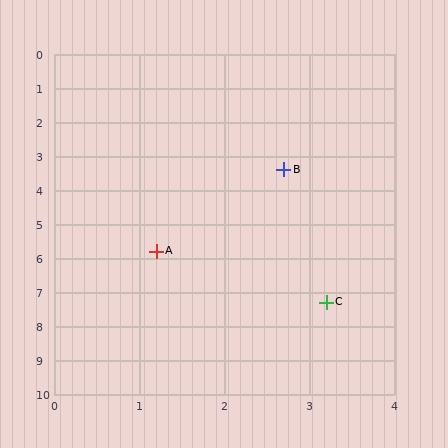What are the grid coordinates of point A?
Point A is at approximately (1.2, 5.8).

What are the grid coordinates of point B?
Point B is at approximately (2.7, 3.4).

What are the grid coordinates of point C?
Point C is at approximately (3.2, 7.3).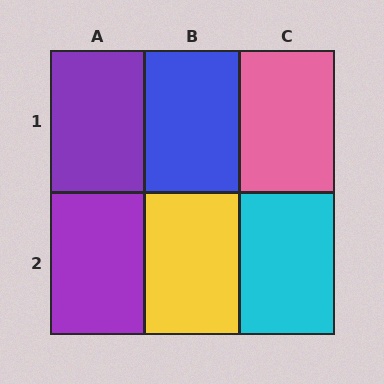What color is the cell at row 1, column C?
Pink.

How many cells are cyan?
1 cell is cyan.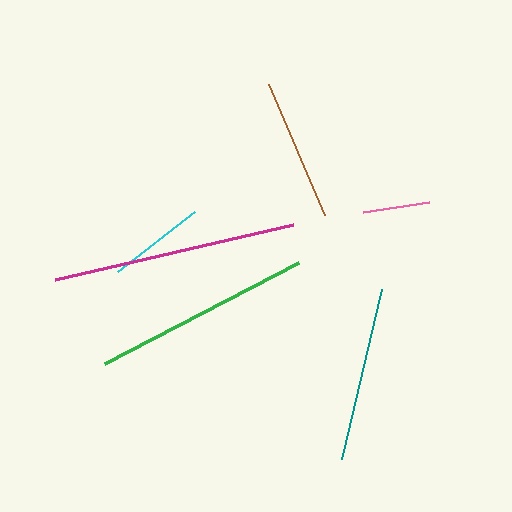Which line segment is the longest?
The magenta line is the longest at approximately 244 pixels.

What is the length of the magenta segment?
The magenta segment is approximately 244 pixels long.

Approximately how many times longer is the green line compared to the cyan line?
The green line is approximately 2.2 times the length of the cyan line.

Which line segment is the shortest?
The pink line is the shortest at approximately 67 pixels.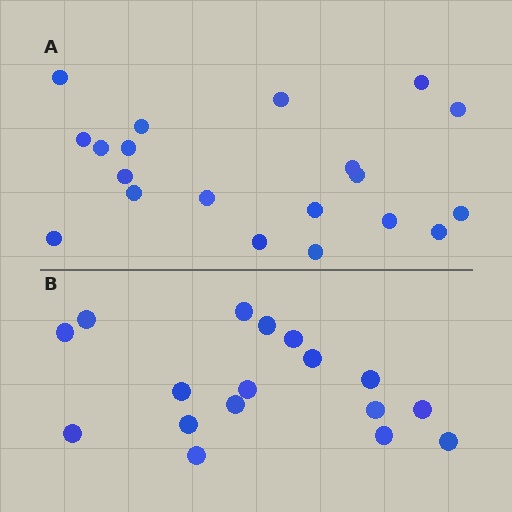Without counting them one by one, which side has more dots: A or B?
Region A (the top region) has more dots.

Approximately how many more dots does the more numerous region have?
Region A has just a few more — roughly 2 or 3 more dots than region B.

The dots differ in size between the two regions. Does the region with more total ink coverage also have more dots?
No. Region B has more total ink coverage because its dots are larger, but region A actually contains more individual dots. Total area can be misleading — the number of items is what matters here.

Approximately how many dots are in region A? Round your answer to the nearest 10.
About 20 dots.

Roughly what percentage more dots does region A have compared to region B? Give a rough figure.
About 20% more.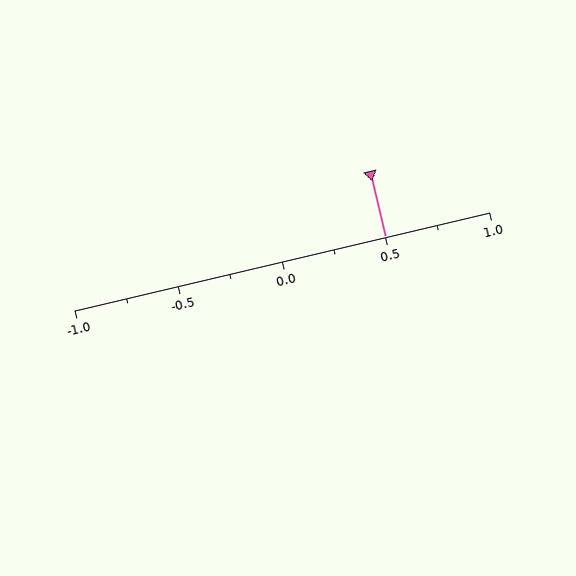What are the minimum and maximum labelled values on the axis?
The axis runs from -1.0 to 1.0.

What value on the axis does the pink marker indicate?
The marker indicates approximately 0.5.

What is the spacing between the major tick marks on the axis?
The major ticks are spaced 0.5 apart.